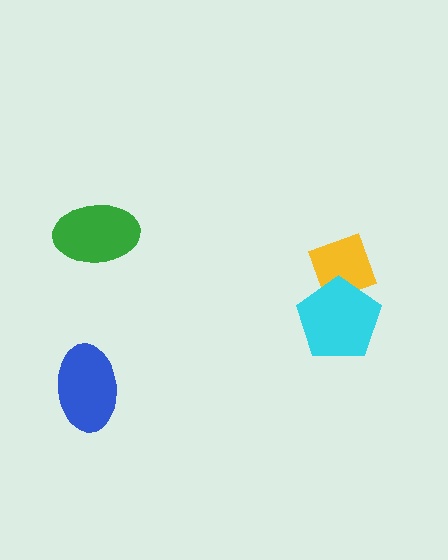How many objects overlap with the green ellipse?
0 objects overlap with the green ellipse.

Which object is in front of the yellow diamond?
The cyan pentagon is in front of the yellow diamond.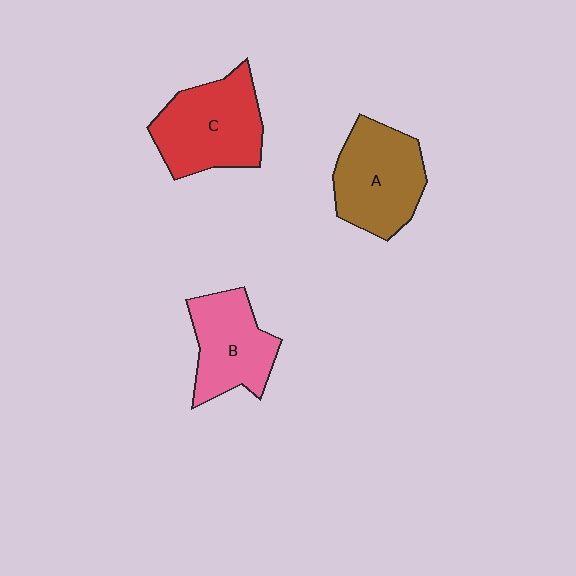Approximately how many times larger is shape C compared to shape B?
Approximately 1.2 times.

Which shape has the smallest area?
Shape B (pink).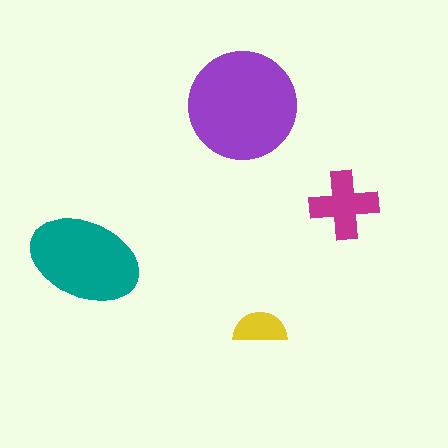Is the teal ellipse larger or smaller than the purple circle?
Smaller.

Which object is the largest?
The purple circle.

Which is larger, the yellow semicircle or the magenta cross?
The magenta cross.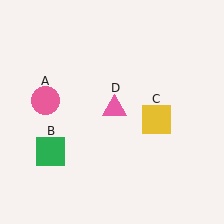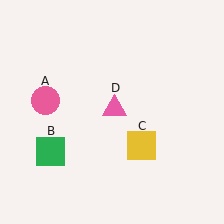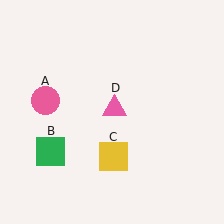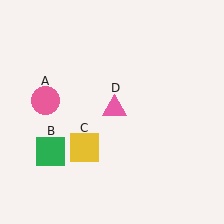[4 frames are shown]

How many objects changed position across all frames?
1 object changed position: yellow square (object C).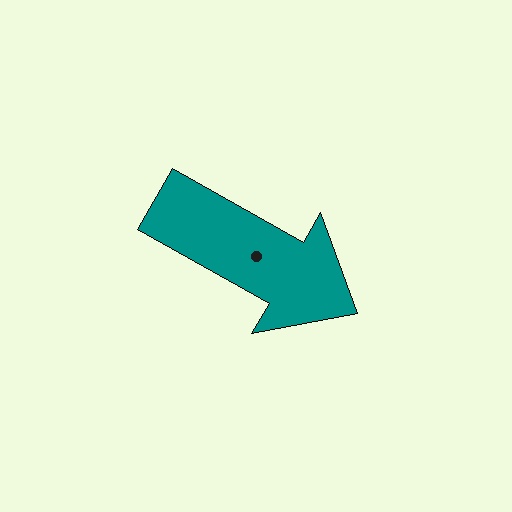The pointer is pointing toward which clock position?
Roughly 4 o'clock.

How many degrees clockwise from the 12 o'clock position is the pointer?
Approximately 120 degrees.